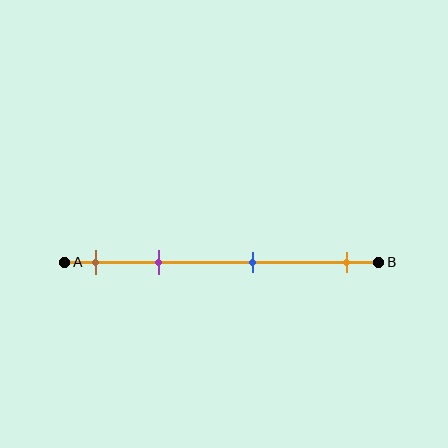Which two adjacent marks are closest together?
The brown and purple marks are the closest adjacent pair.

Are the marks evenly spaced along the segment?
No, the marks are not evenly spaced.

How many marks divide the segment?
There are 4 marks dividing the segment.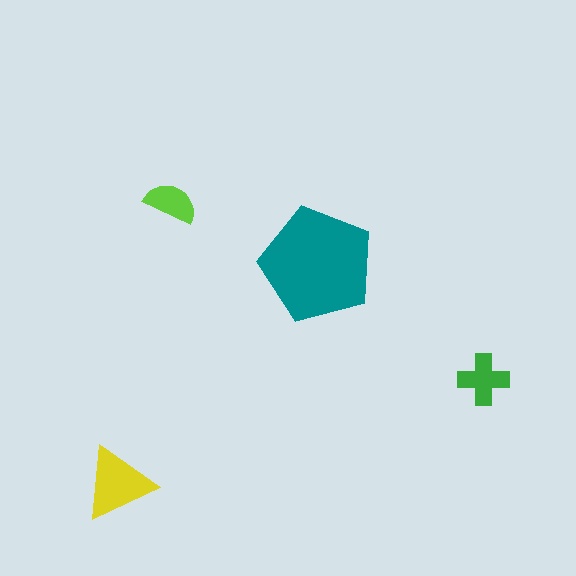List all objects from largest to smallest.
The teal pentagon, the yellow triangle, the green cross, the lime semicircle.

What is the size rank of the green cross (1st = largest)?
3rd.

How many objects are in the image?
There are 4 objects in the image.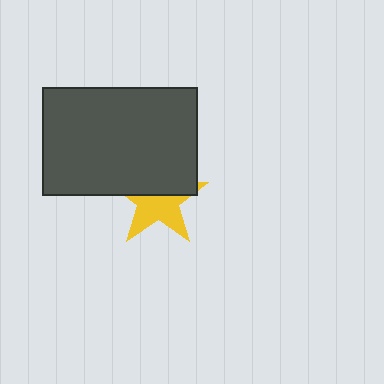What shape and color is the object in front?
The object in front is a dark gray rectangle.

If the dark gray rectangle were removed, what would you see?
You would see the complete yellow star.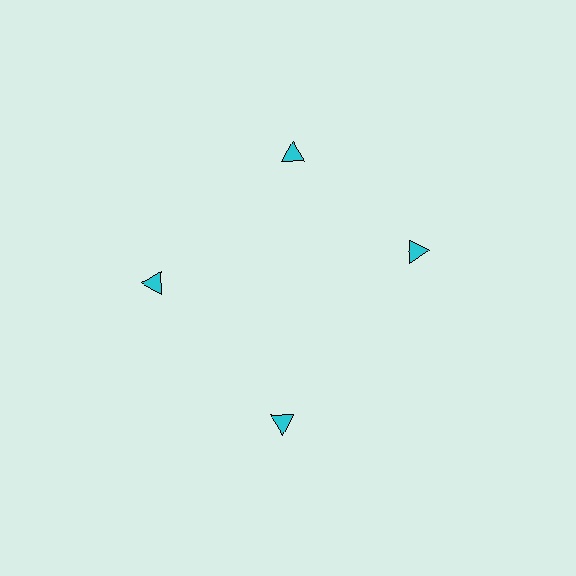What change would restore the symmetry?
The symmetry would be restored by rotating it back into even spacing with its neighbors so that all 4 triangles sit at equal angles and equal distance from the center.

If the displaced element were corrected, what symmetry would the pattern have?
It would have 4-fold rotational symmetry — the pattern would map onto itself every 90 degrees.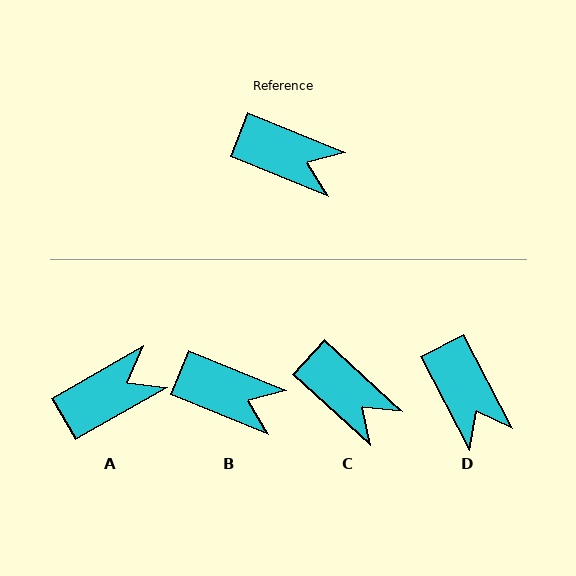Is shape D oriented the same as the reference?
No, it is off by about 40 degrees.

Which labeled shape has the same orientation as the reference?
B.